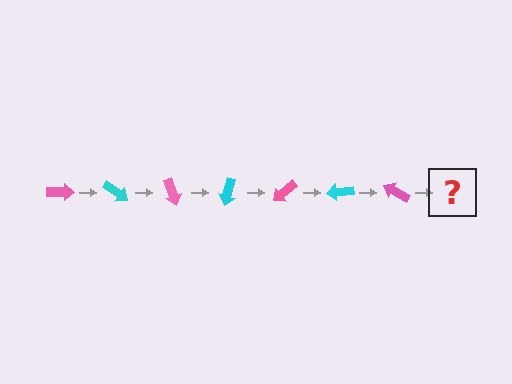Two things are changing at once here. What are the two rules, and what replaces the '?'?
The two rules are that it rotates 35 degrees each step and the color cycles through pink and cyan. The '?' should be a cyan arrow, rotated 245 degrees from the start.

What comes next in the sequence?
The next element should be a cyan arrow, rotated 245 degrees from the start.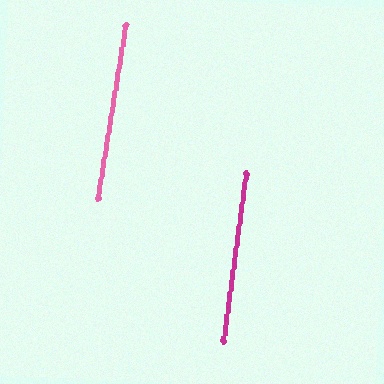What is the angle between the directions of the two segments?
Approximately 1 degree.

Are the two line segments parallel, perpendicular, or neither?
Parallel — their directions differ by only 1.4°.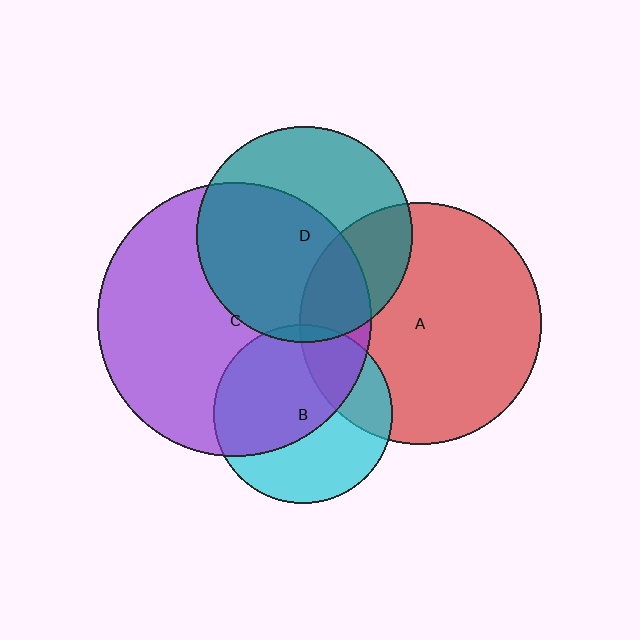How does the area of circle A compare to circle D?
Approximately 1.3 times.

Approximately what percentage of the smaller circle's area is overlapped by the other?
Approximately 30%.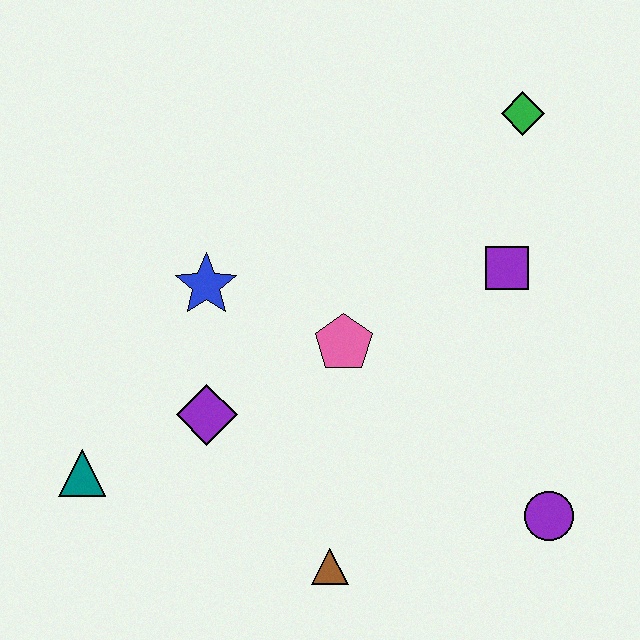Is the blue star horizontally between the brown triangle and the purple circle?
No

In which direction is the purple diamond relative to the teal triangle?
The purple diamond is to the right of the teal triangle.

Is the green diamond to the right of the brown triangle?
Yes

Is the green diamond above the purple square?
Yes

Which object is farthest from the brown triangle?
The green diamond is farthest from the brown triangle.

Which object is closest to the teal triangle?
The purple diamond is closest to the teal triangle.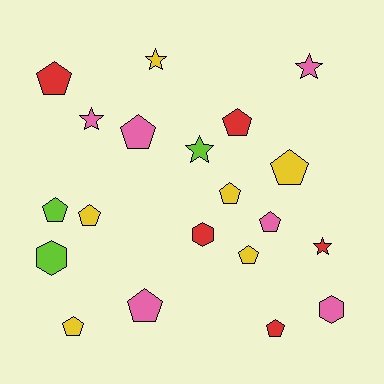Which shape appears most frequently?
Pentagon, with 12 objects.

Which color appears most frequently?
Pink, with 6 objects.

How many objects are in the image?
There are 20 objects.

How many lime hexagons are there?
There is 1 lime hexagon.